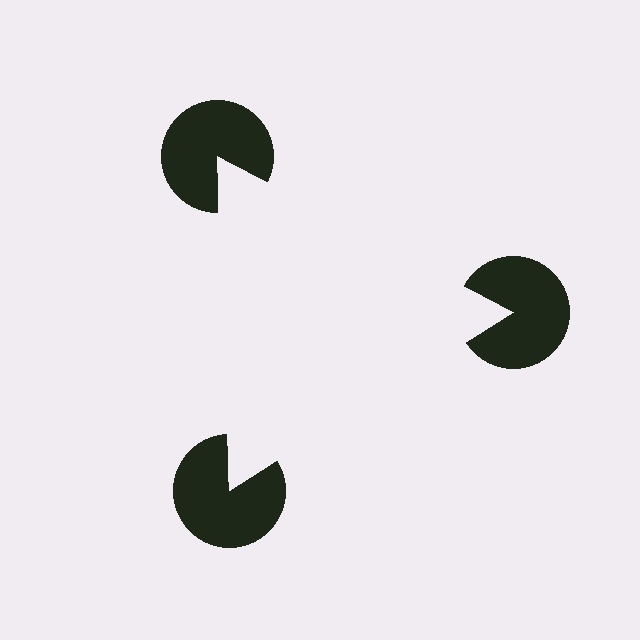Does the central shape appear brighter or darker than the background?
It typically appears slightly brighter than the background, even though no actual brightness change is drawn.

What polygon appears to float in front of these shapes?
An illusory triangle — its edges are inferred from the aligned wedge cuts in the pac-man discs, not physically drawn.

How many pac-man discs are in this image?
There are 3 — one at each vertex of the illusory triangle.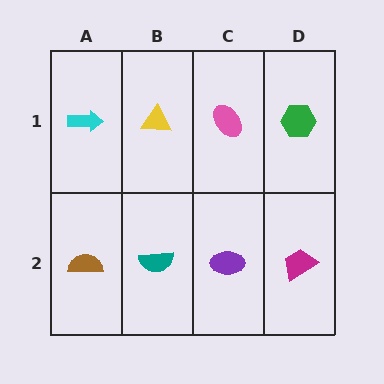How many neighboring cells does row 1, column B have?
3.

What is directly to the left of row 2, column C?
A teal semicircle.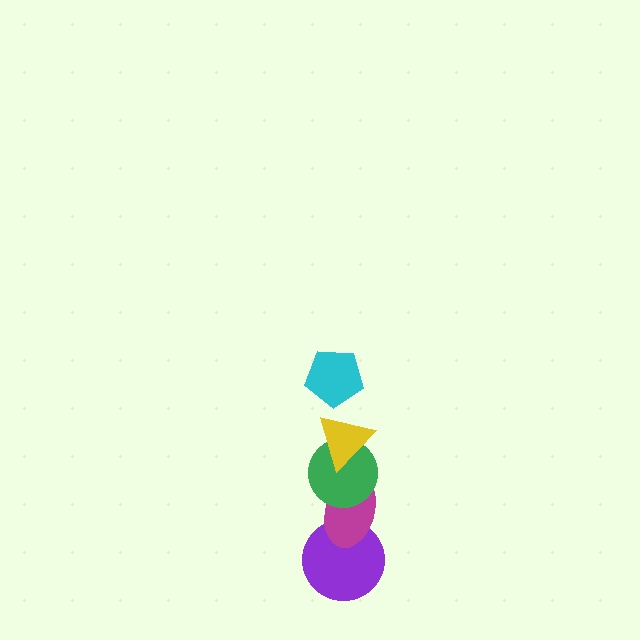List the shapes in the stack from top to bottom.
From top to bottom: the cyan pentagon, the yellow triangle, the green circle, the magenta ellipse, the purple circle.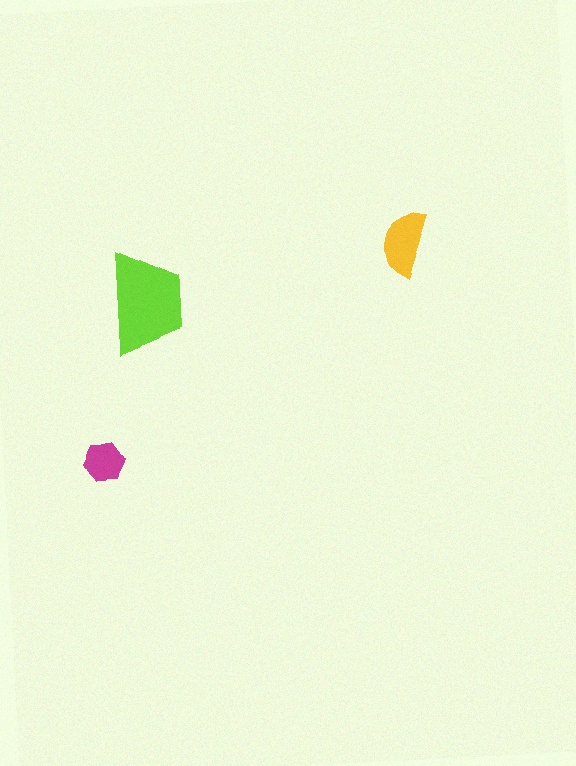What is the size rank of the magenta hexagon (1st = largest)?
3rd.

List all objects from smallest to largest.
The magenta hexagon, the yellow semicircle, the lime trapezoid.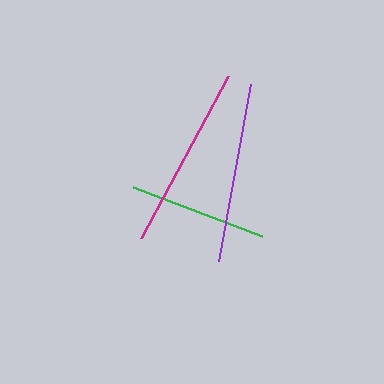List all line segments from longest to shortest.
From longest to shortest: magenta, purple, green.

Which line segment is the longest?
The magenta line is the longest at approximately 183 pixels.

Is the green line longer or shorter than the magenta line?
The magenta line is longer than the green line.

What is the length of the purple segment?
The purple segment is approximately 180 pixels long.